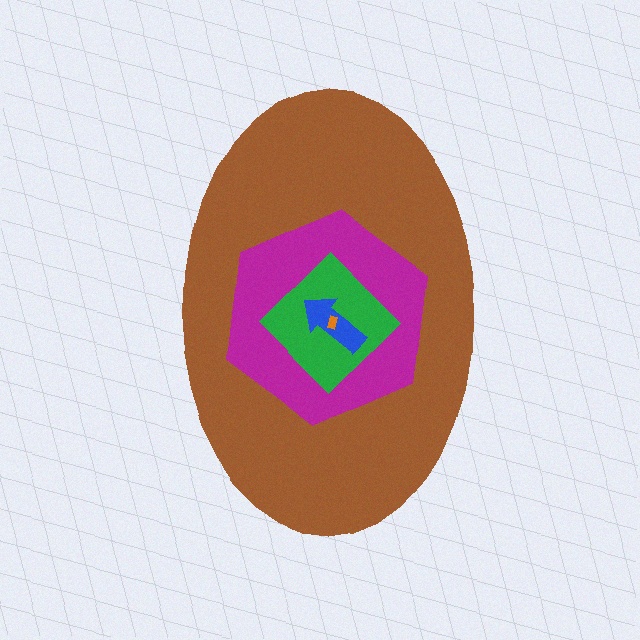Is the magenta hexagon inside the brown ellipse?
Yes.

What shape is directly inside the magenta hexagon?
The green diamond.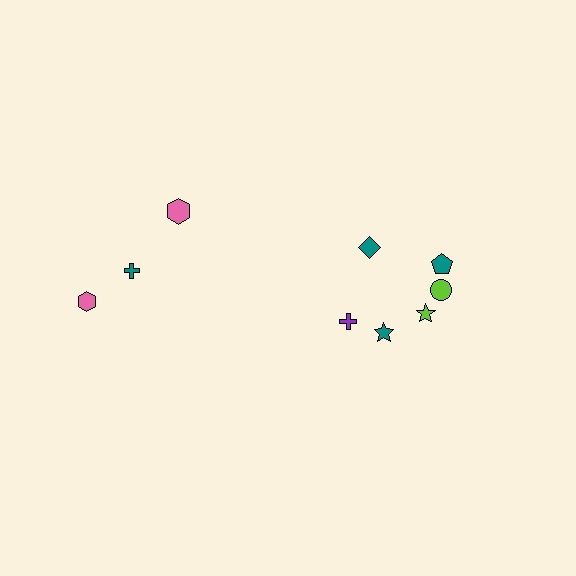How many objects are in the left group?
There are 3 objects.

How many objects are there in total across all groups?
There are 9 objects.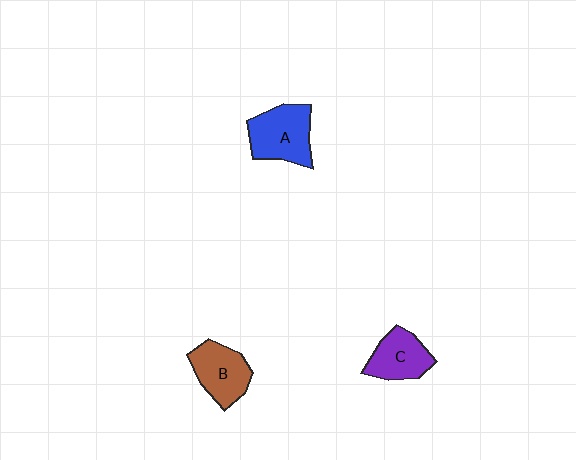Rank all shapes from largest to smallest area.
From largest to smallest: A (blue), B (brown), C (purple).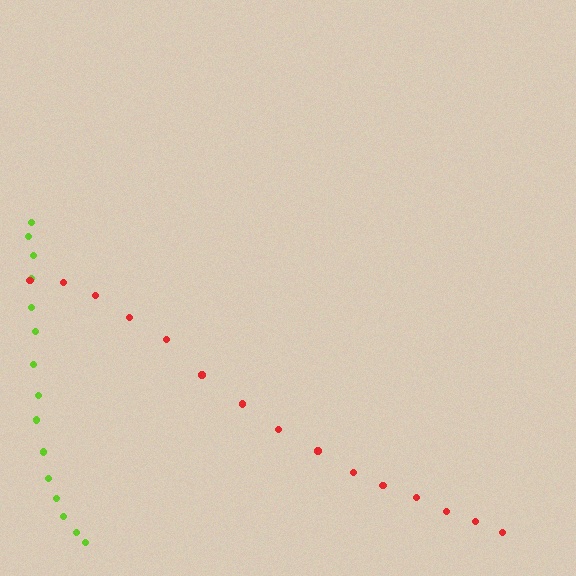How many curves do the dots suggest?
There are 2 distinct paths.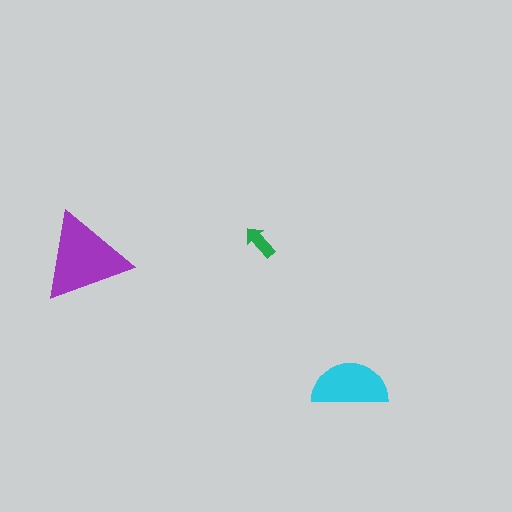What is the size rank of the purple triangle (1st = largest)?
1st.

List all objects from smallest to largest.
The green arrow, the cyan semicircle, the purple triangle.